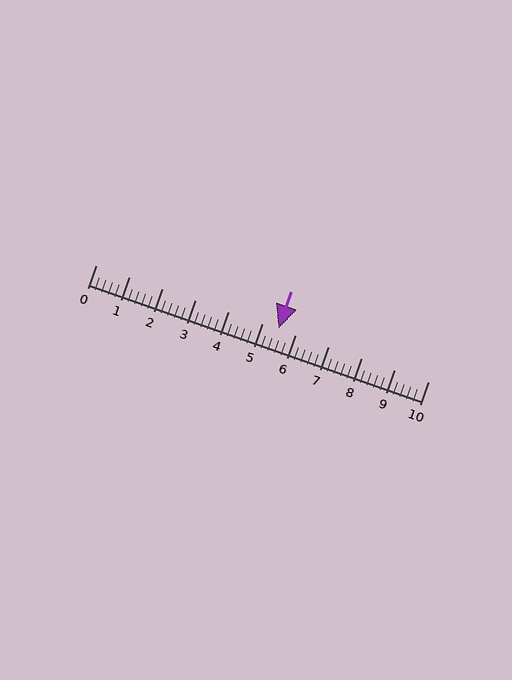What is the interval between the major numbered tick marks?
The major tick marks are spaced 1 units apart.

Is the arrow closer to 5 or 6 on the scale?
The arrow is closer to 6.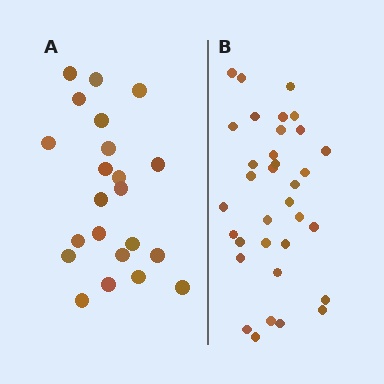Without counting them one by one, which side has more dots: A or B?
Region B (the right region) has more dots.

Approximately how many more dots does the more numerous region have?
Region B has roughly 12 or so more dots than region A.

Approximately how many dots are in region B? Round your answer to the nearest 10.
About 30 dots. (The exact count is 34, which rounds to 30.)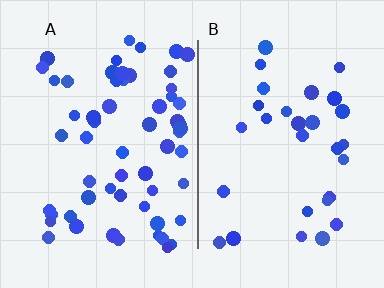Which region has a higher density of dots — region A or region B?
A (the left).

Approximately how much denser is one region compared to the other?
Approximately 2.0× — region A over region B.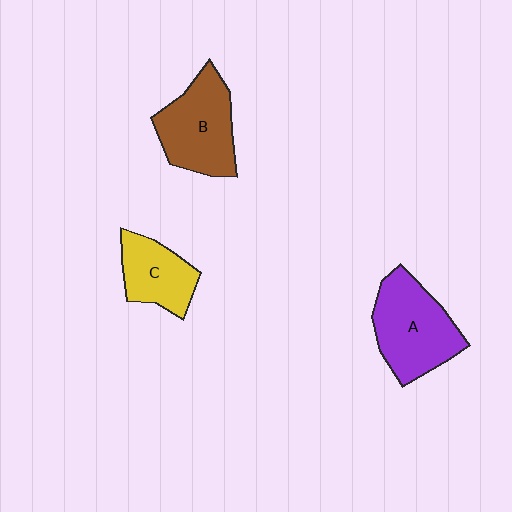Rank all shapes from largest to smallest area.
From largest to smallest: A (purple), B (brown), C (yellow).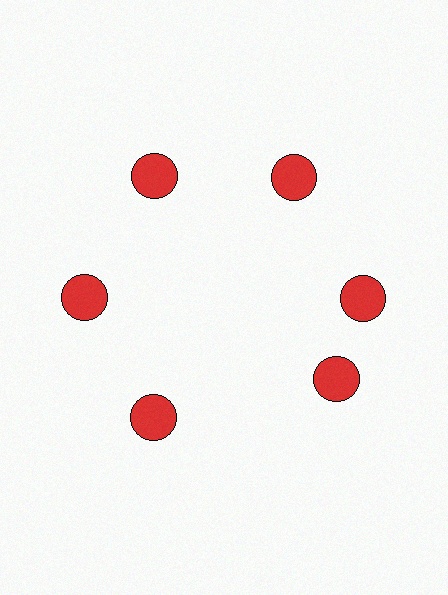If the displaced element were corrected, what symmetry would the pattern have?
It would have 6-fold rotational symmetry — the pattern would map onto itself every 60 degrees.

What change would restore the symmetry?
The symmetry would be restored by rotating it back into even spacing with its neighbors so that all 6 circles sit at equal angles and equal distance from the center.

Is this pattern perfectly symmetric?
No. The 6 red circles are arranged in a ring, but one element near the 5 o'clock position is rotated out of alignment along the ring, breaking the 6-fold rotational symmetry.